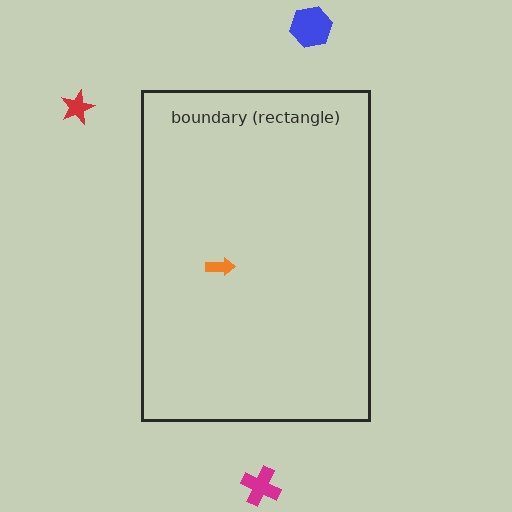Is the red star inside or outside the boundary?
Outside.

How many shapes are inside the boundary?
1 inside, 3 outside.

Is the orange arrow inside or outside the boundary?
Inside.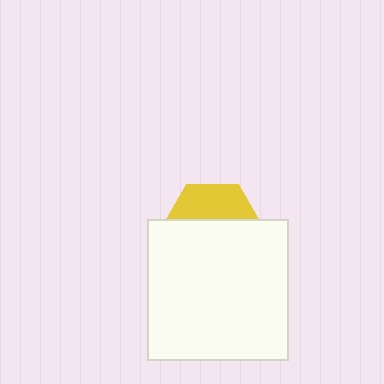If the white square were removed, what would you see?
You would see the complete yellow hexagon.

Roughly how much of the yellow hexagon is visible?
A small part of it is visible (roughly 36%).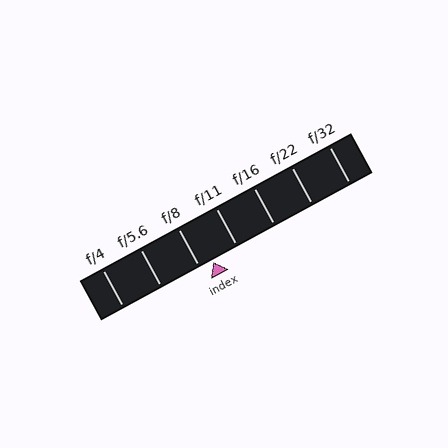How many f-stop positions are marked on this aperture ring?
There are 7 f-stop positions marked.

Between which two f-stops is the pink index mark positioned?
The index mark is between f/8 and f/11.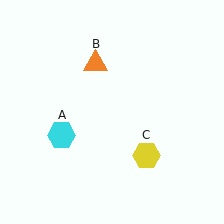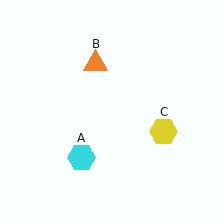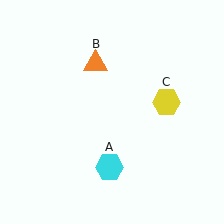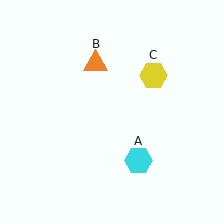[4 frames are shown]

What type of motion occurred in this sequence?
The cyan hexagon (object A), yellow hexagon (object C) rotated counterclockwise around the center of the scene.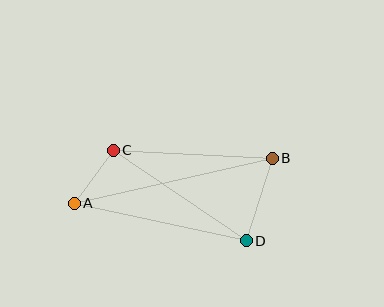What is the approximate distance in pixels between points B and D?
The distance between B and D is approximately 86 pixels.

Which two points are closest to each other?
Points A and C are closest to each other.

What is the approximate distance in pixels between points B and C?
The distance between B and C is approximately 160 pixels.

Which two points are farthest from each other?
Points A and B are farthest from each other.